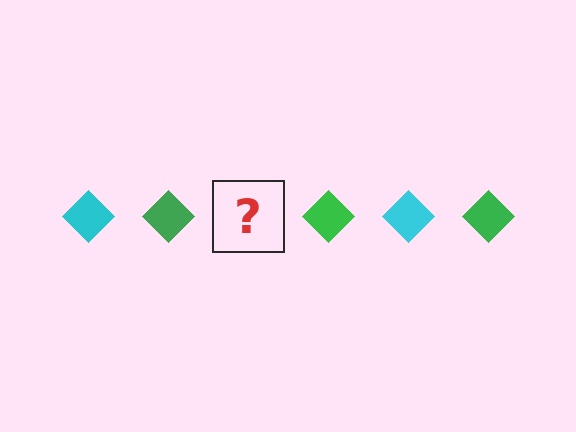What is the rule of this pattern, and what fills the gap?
The rule is that the pattern cycles through cyan, green diamonds. The gap should be filled with a cyan diamond.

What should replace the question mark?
The question mark should be replaced with a cyan diamond.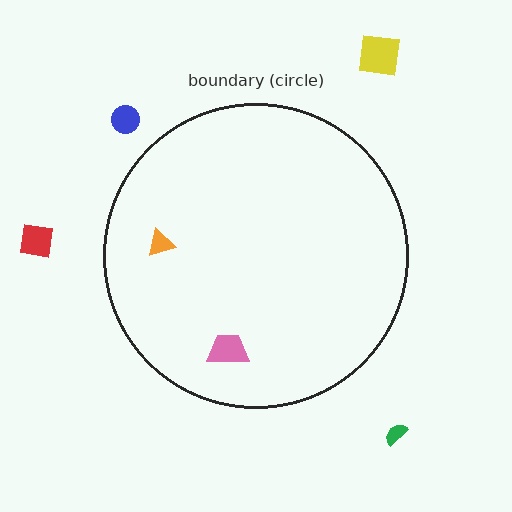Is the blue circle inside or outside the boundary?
Outside.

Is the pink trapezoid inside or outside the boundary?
Inside.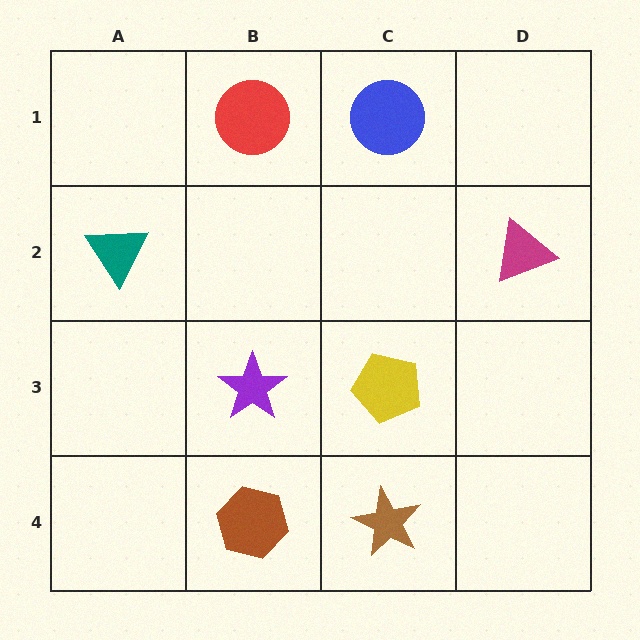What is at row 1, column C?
A blue circle.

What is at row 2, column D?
A magenta triangle.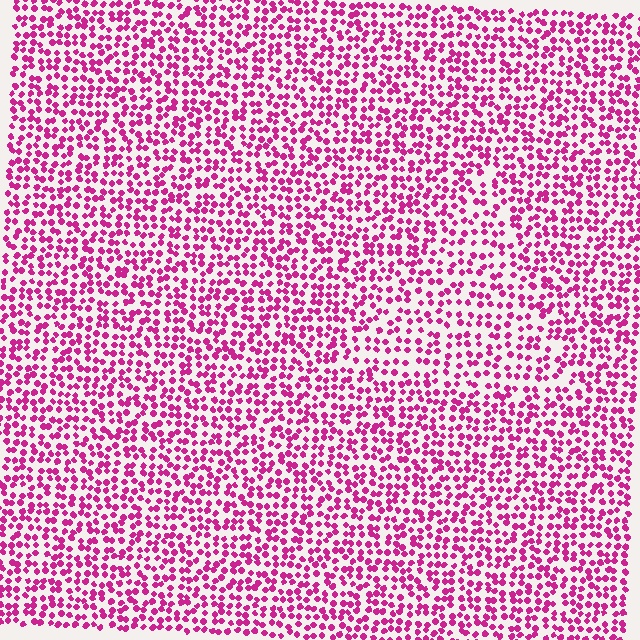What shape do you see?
I see a triangle.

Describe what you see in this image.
The image contains small magenta elements arranged at two different densities. A triangle-shaped region is visible where the elements are less densely packed than the surrounding area.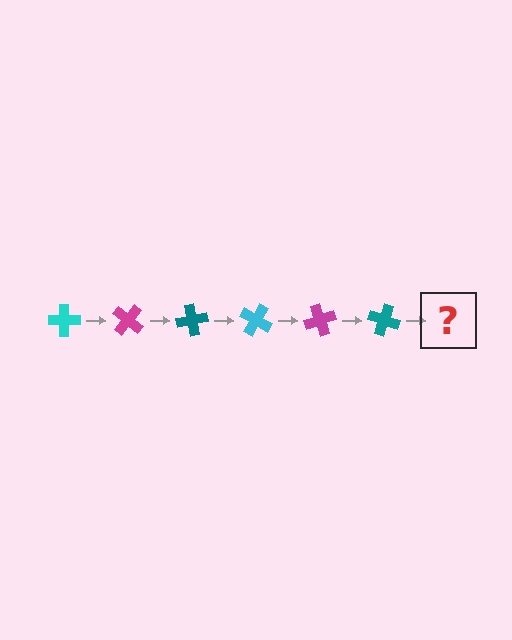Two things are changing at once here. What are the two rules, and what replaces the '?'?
The two rules are that it rotates 40 degrees each step and the color cycles through cyan, magenta, and teal. The '?' should be a cyan cross, rotated 240 degrees from the start.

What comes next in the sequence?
The next element should be a cyan cross, rotated 240 degrees from the start.